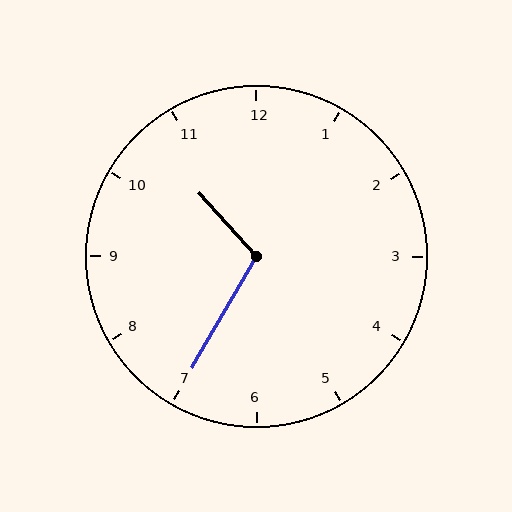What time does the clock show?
10:35.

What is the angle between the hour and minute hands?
Approximately 108 degrees.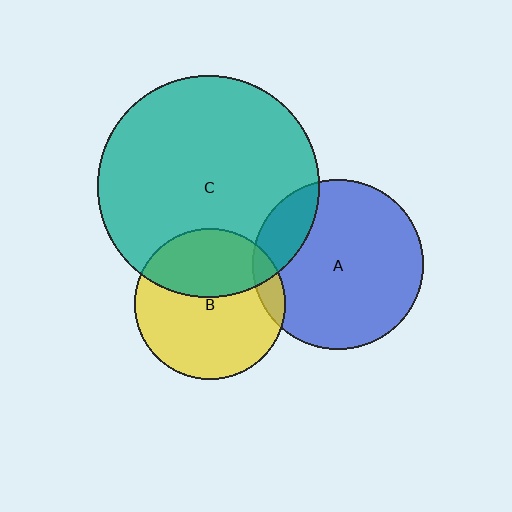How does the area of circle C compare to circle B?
Approximately 2.2 times.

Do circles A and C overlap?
Yes.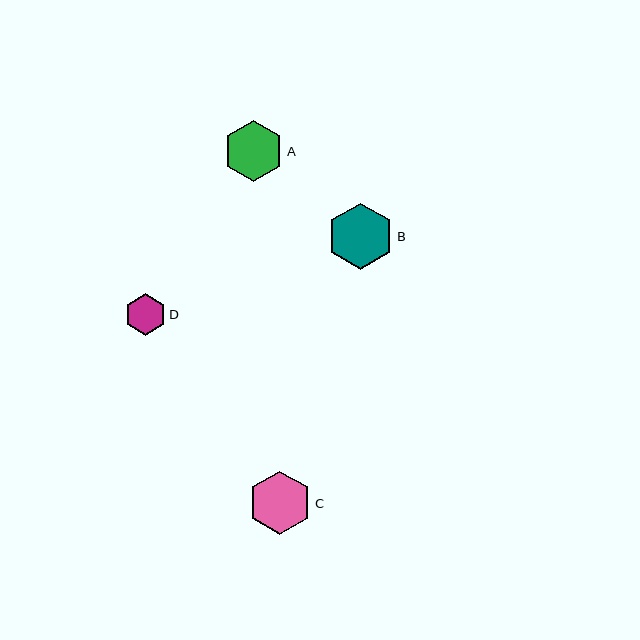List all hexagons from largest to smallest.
From largest to smallest: B, C, A, D.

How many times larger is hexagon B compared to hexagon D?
Hexagon B is approximately 1.6 times the size of hexagon D.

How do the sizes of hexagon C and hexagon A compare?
Hexagon C and hexagon A are approximately the same size.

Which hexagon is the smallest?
Hexagon D is the smallest with a size of approximately 42 pixels.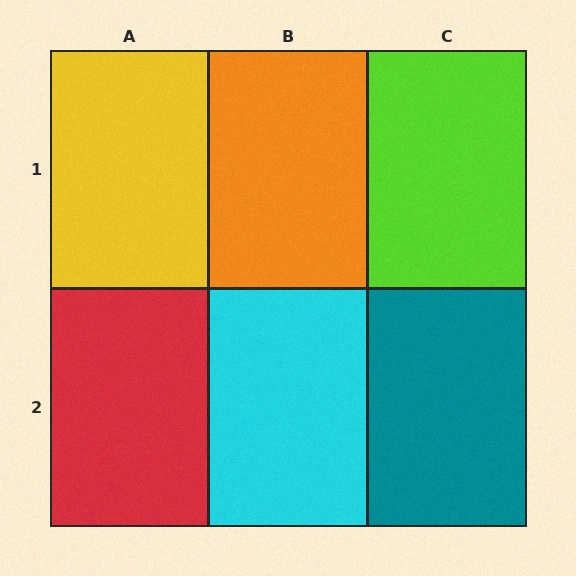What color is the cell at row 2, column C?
Teal.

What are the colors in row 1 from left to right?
Yellow, orange, lime.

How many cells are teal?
1 cell is teal.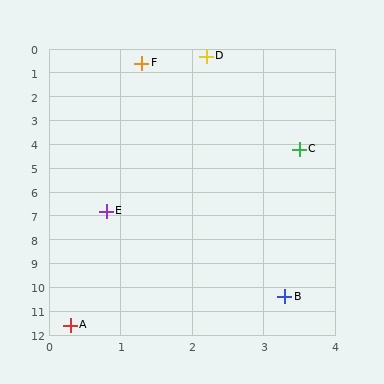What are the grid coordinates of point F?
Point F is at approximately (1.3, 0.6).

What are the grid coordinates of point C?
Point C is at approximately (3.5, 4.2).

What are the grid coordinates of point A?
Point A is at approximately (0.3, 11.6).